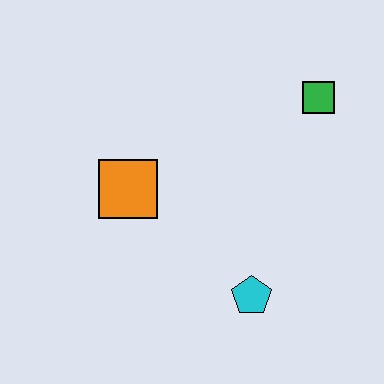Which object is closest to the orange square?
The cyan pentagon is closest to the orange square.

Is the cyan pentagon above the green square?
No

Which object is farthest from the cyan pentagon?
The green square is farthest from the cyan pentagon.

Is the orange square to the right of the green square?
No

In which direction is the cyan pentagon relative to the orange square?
The cyan pentagon is to the right of the orange square.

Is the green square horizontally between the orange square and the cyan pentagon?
No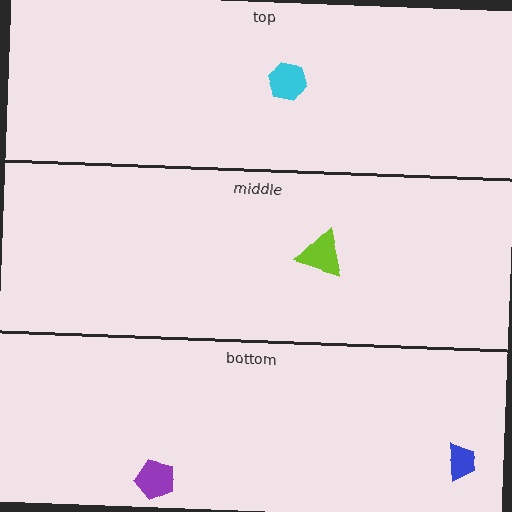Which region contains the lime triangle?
The middle region.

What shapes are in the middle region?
The lime triangle.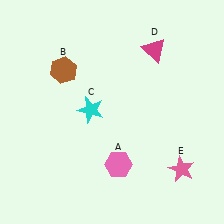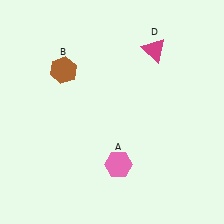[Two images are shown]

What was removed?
The pink star (E), the cyan star (C) were removed in Image 2.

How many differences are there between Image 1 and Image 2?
There are 2 differences between the two images.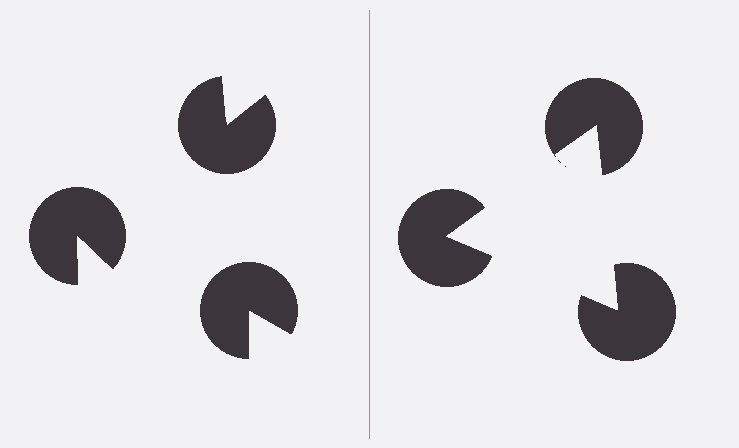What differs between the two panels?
The pac-man discs are positioned identically on both sides; only the wedge orientations differ. On the right they align to a triangle; on the left they are misaligned.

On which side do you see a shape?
An illusory triangle appears on the right side. On the left side the wedge cuts are rotated, so no coherent shape forms.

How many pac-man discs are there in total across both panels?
6 — 3 on each side.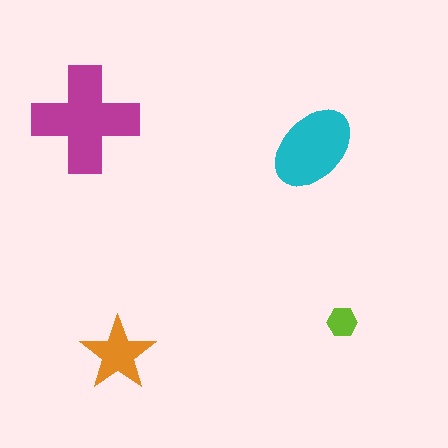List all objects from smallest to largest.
The lime hexagon, the orange star, the cyan ellipse, the magenta cross.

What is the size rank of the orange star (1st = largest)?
3rd.